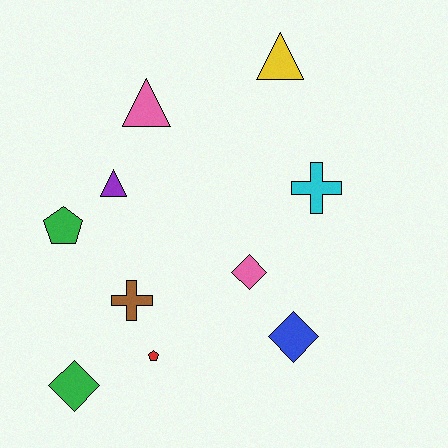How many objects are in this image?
There are 10 objects.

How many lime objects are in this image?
There are no lime objects.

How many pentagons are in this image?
There are 2 pentagons.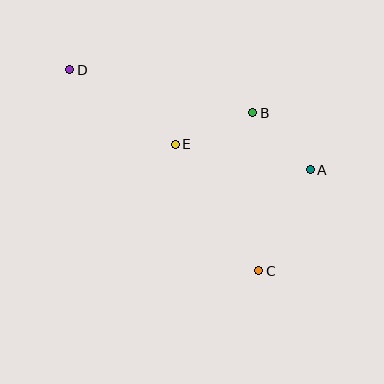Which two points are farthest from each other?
Points C and D are farthest from each other.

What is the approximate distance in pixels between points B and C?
The distance between B and C is approximately 158 pixels.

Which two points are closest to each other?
Points A and B are closest to each other.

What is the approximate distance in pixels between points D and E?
The distance between D and E is approximately 129 pixels.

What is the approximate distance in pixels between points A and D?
The distance between A and D is approximately 260 pixels.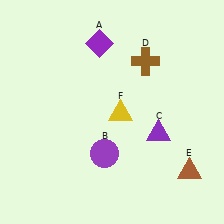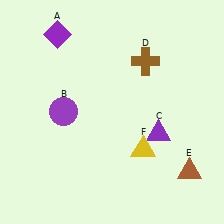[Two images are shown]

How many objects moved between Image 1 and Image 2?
3 objects moved between the two images.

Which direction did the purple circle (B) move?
The purple circle (B) moved up.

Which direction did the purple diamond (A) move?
The purple diamond (A) moved left.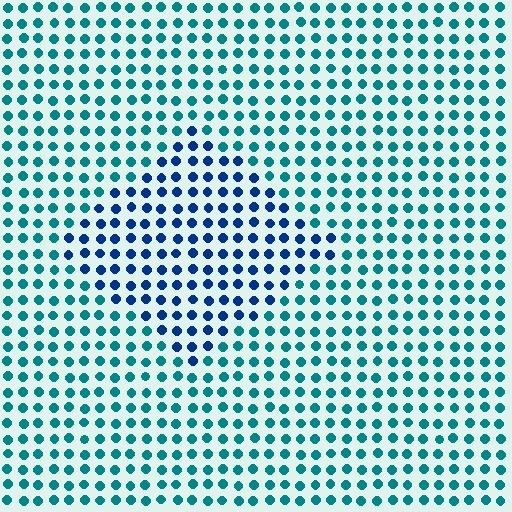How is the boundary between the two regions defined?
The boundary is defined purely by a slight shift in hue (about 37 degrees). Spacing, size, and orientation are identical on both sides.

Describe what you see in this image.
The image is filled with small teal elements in a uniform arrangement. A diamond-shaped region is visible where the elements are tinted to a slightly different hue, forming a subtle color boundary.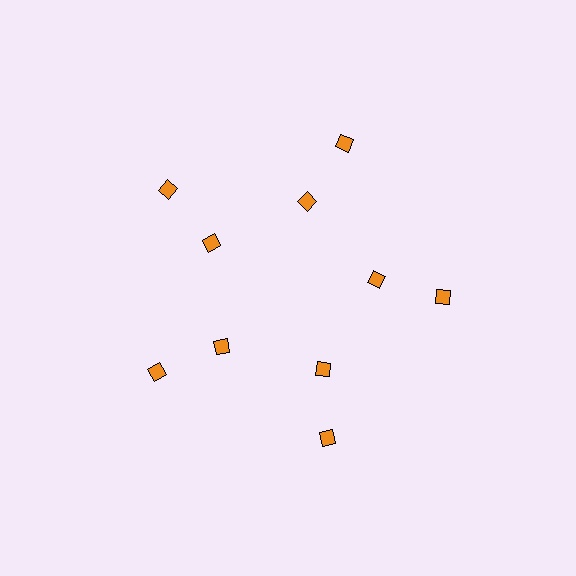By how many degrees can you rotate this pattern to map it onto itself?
The pattern maps onto itself every 72 degrees of rotation.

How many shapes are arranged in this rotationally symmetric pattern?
There are 10 shapes, arranged in 5 groups of 2.